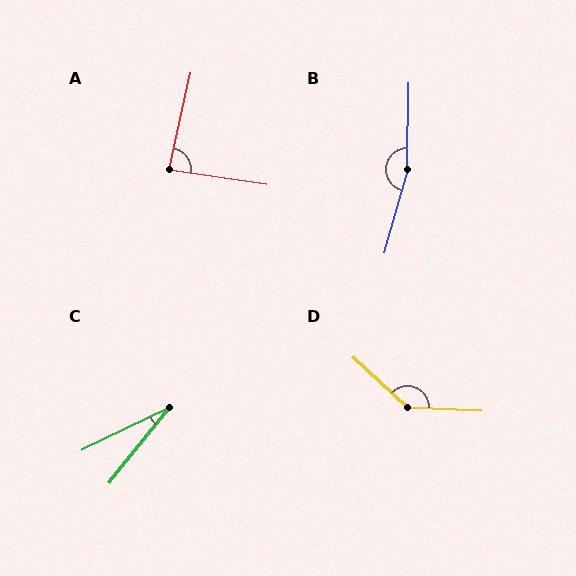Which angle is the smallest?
C, at approximately 25 degrees.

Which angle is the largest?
B, at approximately 165 degrees.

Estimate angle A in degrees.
Approximately 86 degrees.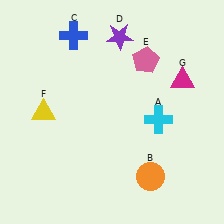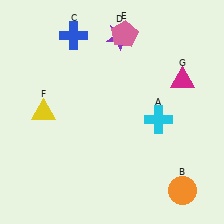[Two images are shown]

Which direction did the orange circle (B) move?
The orange circle (B) moved right.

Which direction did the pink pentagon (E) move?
The pink pentagon (E) moved up.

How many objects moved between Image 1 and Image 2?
2 objects moved between the two images.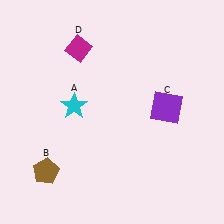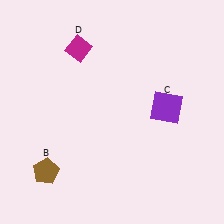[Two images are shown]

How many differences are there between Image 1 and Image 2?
There is 1 difference between the two images.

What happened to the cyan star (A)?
The cyan star (A) was removed in Image 2. It was in the top-left area of Image 1.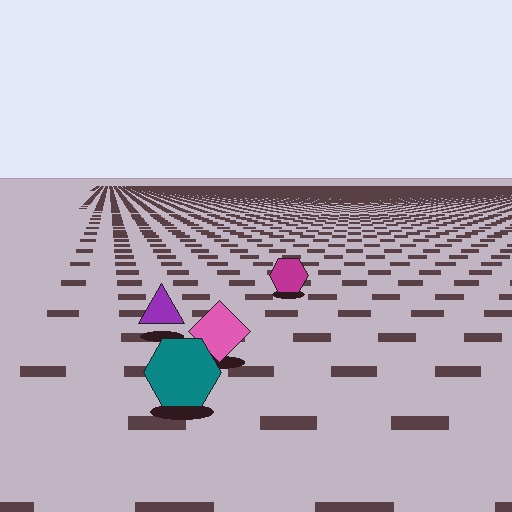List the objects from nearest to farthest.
From nearest to farthest: the teal hexagon, the pink diamond, the purple triangle, the magenta hexagon.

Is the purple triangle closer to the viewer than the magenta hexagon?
Yes. The purple triangle is closer — you can tell from the texture gradient: the ground texture is coarser near it.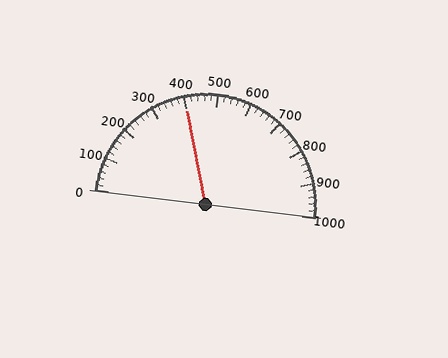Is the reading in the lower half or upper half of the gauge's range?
The reading is in the lower half of the range (0 to 1000).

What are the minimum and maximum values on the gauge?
The gauge ranges from 0 to 1000.